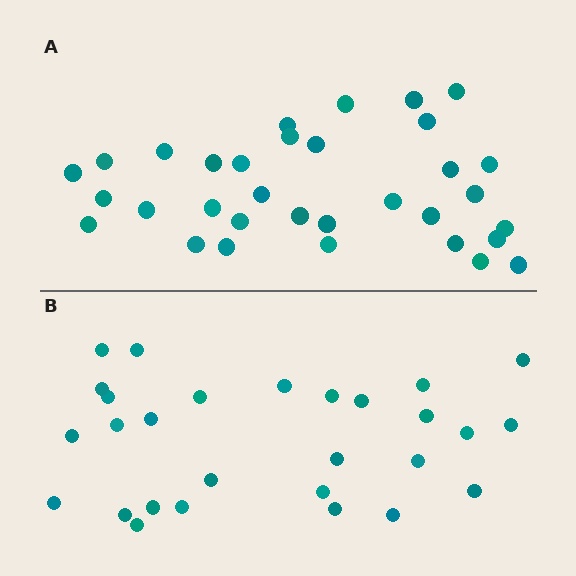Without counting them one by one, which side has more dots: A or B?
Region A (the top region) has more dots.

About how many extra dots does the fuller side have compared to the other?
Region A has about 5 more dots than region B.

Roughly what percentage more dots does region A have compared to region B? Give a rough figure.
About 20% more.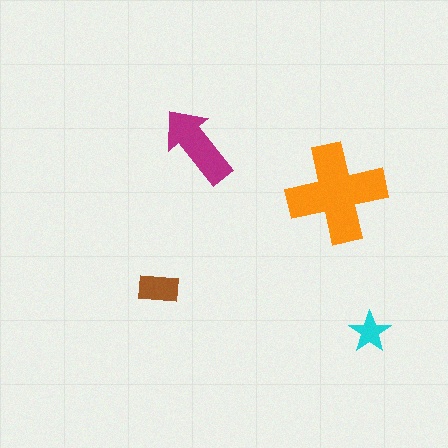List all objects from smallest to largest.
The cyan star, the brown rectangle, the magenta arrow, the orange cross.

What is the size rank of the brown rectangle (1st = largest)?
3rd.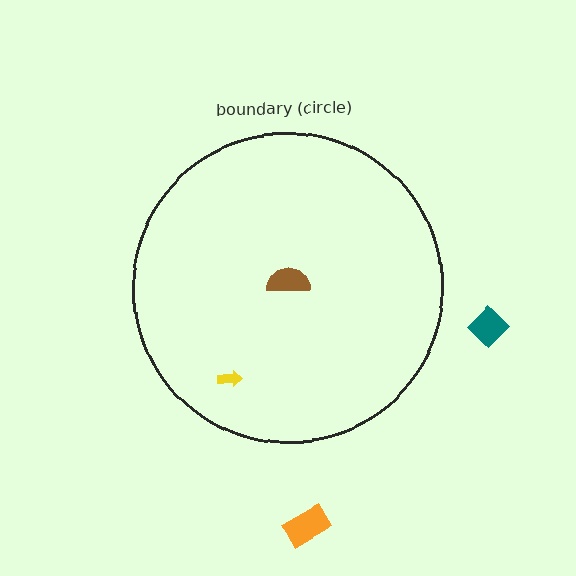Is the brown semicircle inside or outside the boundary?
Inside.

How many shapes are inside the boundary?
2 inside, 2 outside.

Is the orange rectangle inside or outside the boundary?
Outside.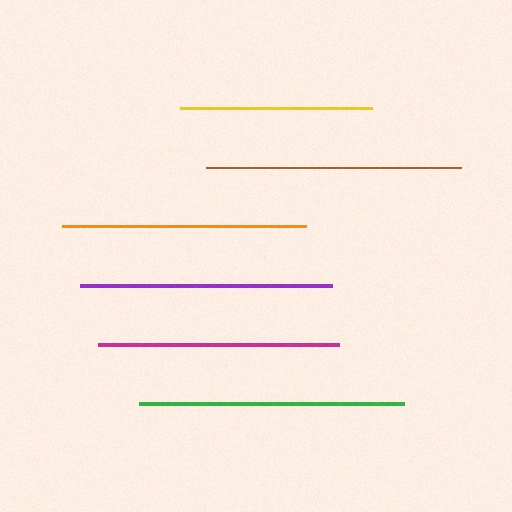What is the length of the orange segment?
The orange segment is approximately 244 pixels long.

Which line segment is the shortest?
The yellow line is the shortest at approximately 192 pixels.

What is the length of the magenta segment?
The magenta segment is approximately 241 pixels long.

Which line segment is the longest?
The green line is the longest at approximately 265 pixels.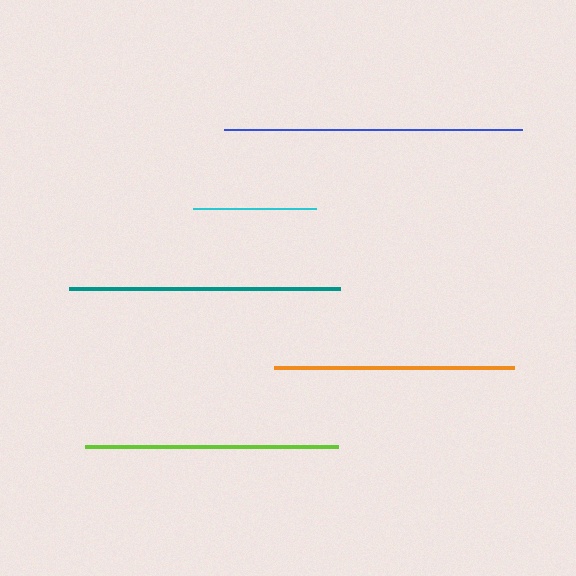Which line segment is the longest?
The blue line is the longest at approximately 298 pixels.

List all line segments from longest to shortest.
From longest to shortest: blue, teal, lime, orange, cyan.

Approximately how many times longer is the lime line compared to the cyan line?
The lime line is approximately 2.0 times the length of the cyan line.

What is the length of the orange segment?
The orange segment is approximately 240 pixels long.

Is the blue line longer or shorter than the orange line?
The blue line is longer than the orange line.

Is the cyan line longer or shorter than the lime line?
The lime line is longer than the cyan line.